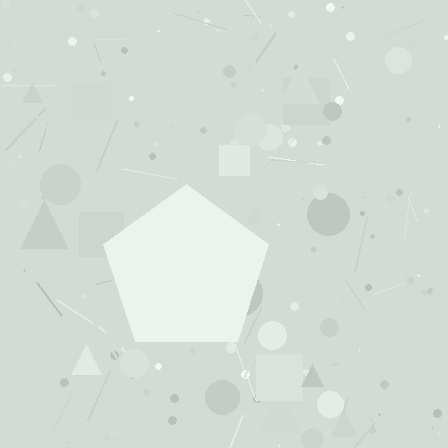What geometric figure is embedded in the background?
A pentagon is embedded in the background.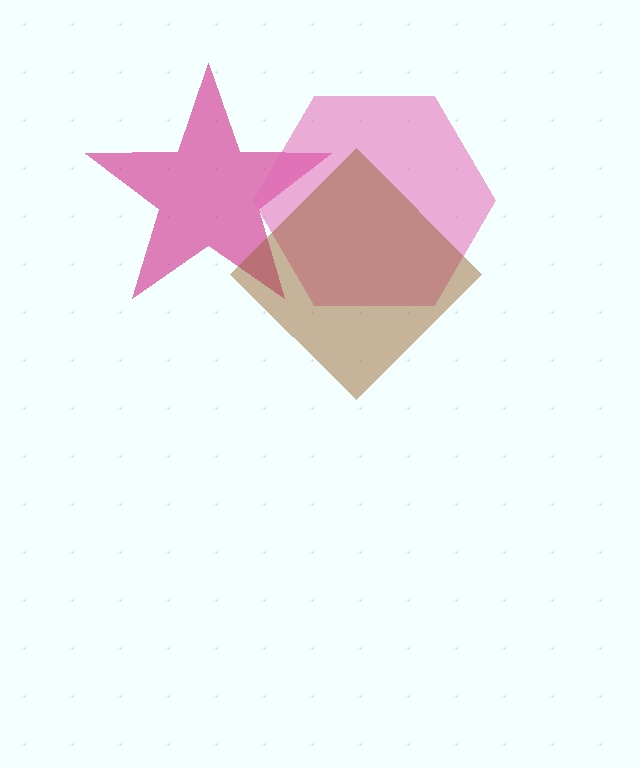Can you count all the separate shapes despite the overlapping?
Yes, there are 3 separate shapes.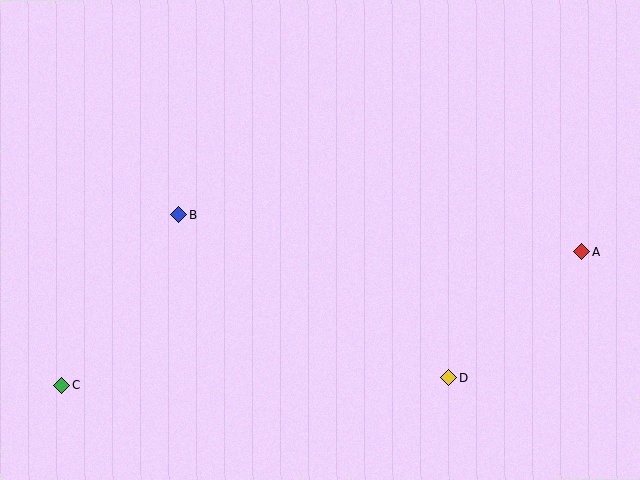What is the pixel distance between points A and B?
The distance between A and B is 405 pixels.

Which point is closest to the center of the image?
Point B at (178, 215) is closest to the center.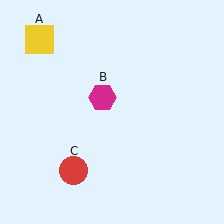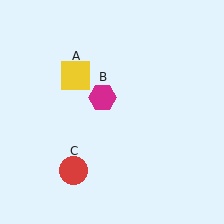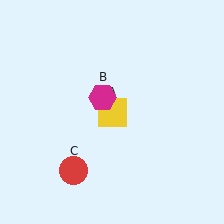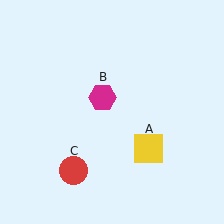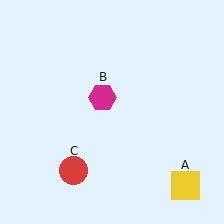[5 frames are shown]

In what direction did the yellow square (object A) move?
The yellow square (object A) moved down and to the right.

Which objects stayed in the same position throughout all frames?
Magenta hexagon (object B) and red circle (object C) remained stationary.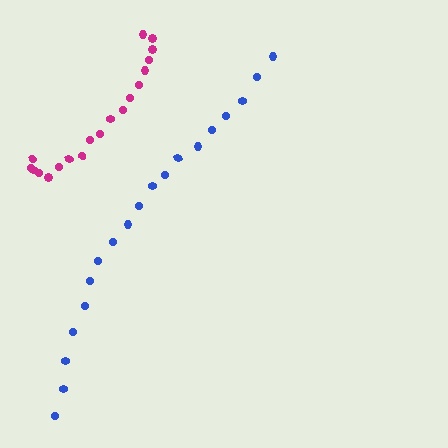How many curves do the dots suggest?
There are 2 distinct paths.